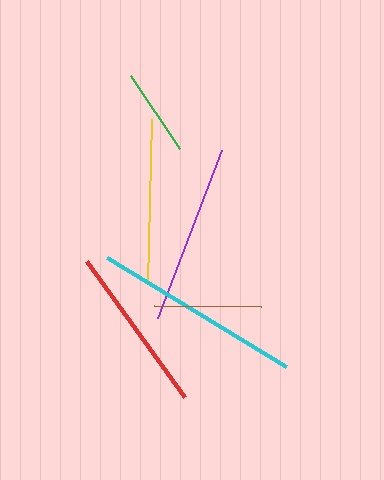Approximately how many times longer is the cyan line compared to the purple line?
The cyan line is approximately 1.2 times the length of the purple line.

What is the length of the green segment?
The green segment is approximately 88 pixels long.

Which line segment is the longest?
The cyan line is the longest at approximately 210 pixels.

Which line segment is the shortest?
The green line is the shortest at approximately 88 pixels.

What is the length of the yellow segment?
The yellow segment is approximately 164 pixels long.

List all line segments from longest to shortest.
From longest to shortest: cyan, purple, red, yellow, brown, green.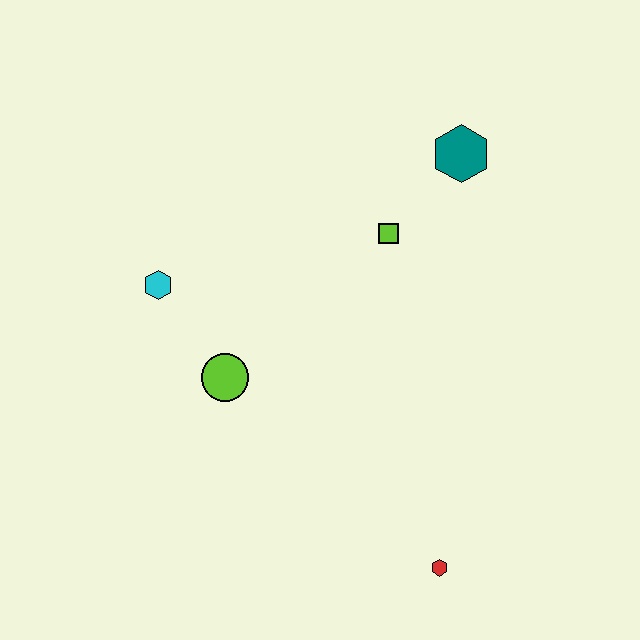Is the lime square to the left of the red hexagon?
Yes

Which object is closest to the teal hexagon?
The lime square is closest to the teal hexagon.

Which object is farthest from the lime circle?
The teal hexagon is farthest from the lime circle.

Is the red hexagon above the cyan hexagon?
No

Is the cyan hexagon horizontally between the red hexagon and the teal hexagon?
No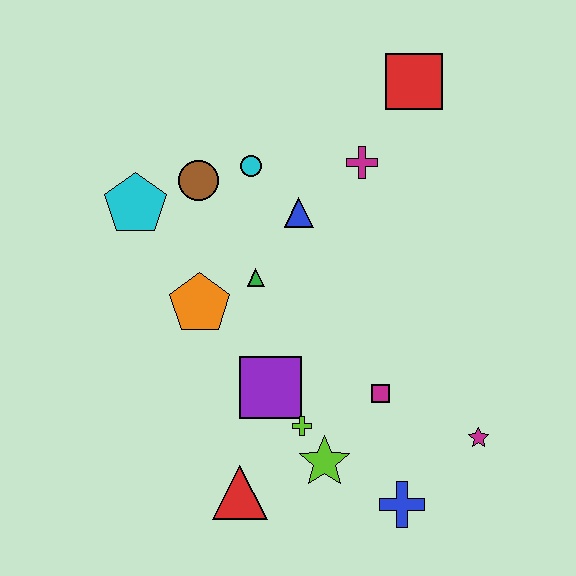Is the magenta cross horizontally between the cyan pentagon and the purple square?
No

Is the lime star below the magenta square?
Yes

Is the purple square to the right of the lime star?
No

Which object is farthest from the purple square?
The red square is farthest from the purple square.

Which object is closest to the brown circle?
The cyan circle is closest to the brown circle.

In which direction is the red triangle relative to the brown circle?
The red triangle is below the brown circle.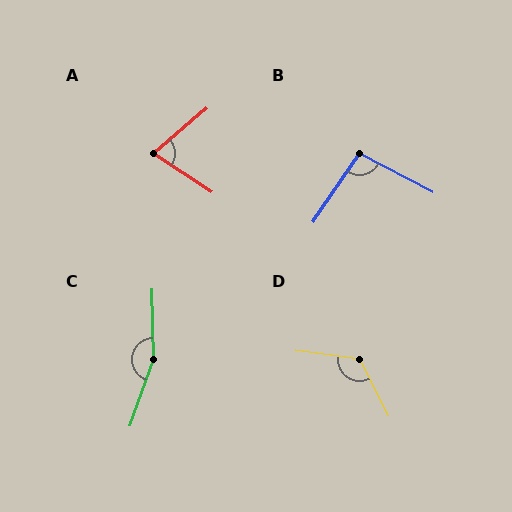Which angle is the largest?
C, at approximately 159 degrees.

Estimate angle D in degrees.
Approximately 124 degrees.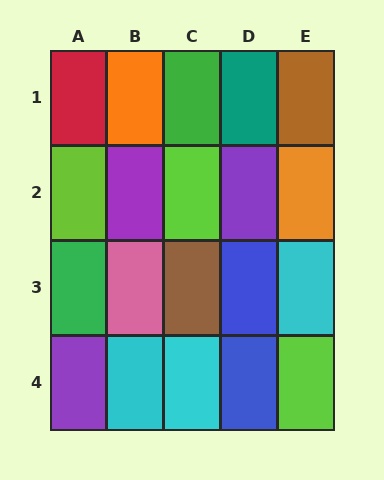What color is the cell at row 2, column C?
Lime.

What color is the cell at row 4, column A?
Purple.